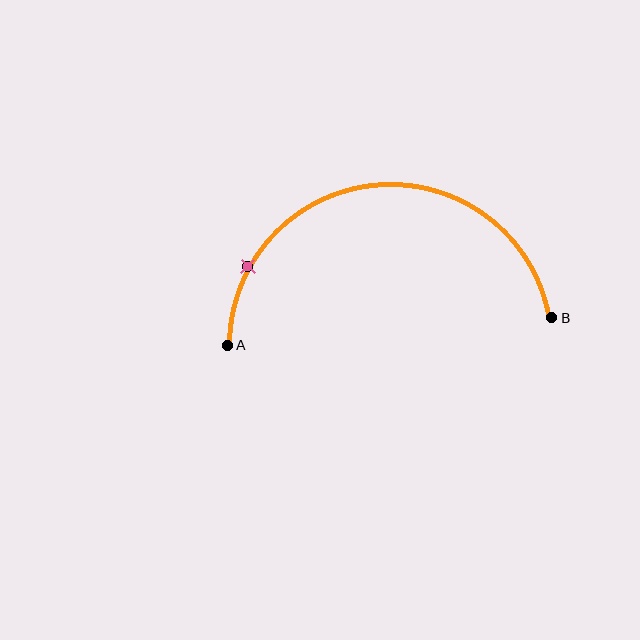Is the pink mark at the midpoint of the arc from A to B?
No. The pink mark lies on the arc but is closer to endpoint A. The arc midpoint would be at the point on the curve equidistant along the arc from both A and B.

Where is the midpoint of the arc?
The arc midpoint is the point on the curve farthest from the straight line joining A and B. It sits above that line.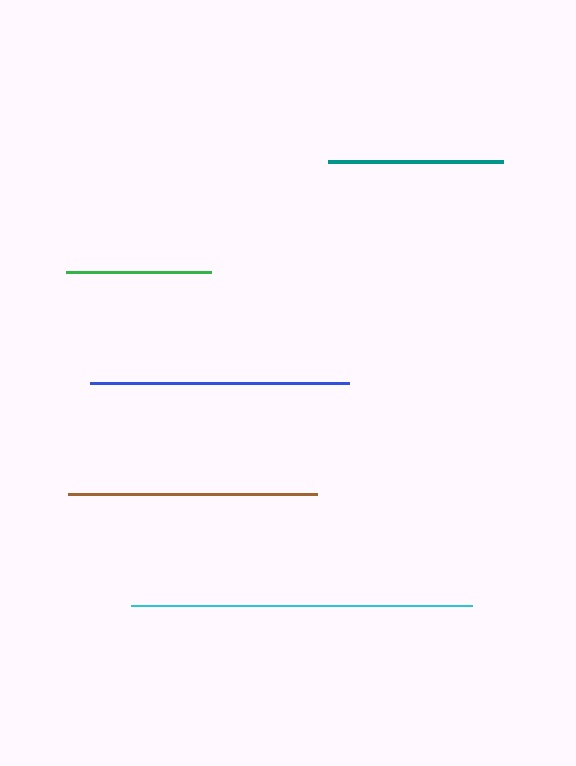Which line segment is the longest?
The cyan line is the longest at approximately 341 pixels.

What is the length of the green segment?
The green segment is approximately 144 pixels long.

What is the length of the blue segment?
The blue segment is approximately 259 pixels long.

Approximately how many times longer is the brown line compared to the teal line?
The brown line is approximately 1.4 times the length of the teal line.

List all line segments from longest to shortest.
From longest to shortest: cyan, blue, brown, teal, green.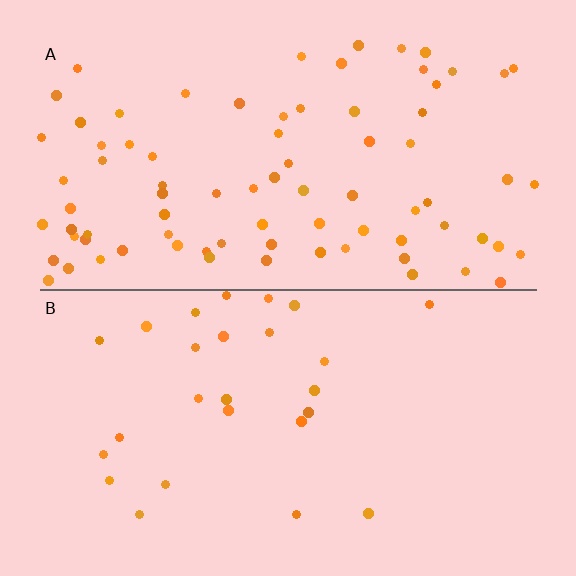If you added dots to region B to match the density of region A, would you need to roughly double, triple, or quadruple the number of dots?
Approximately triple.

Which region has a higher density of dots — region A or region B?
A (the top).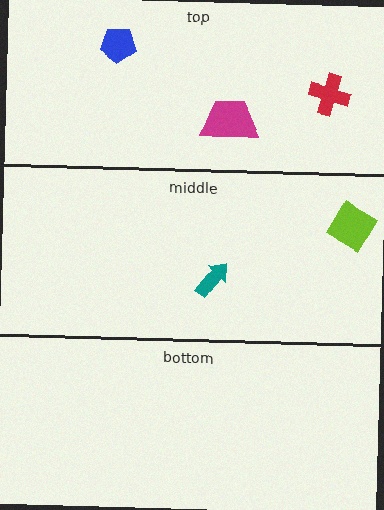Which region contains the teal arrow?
The middle region.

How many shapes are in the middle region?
2.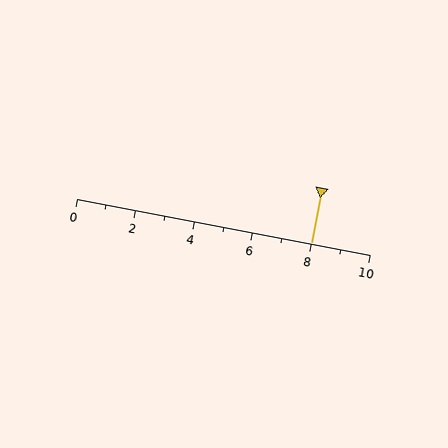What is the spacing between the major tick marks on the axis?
The major ticks are spaced 2 apart.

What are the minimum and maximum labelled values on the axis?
The axis runs from 0 to 10.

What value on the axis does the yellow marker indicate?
The marker indicates approximately 8.